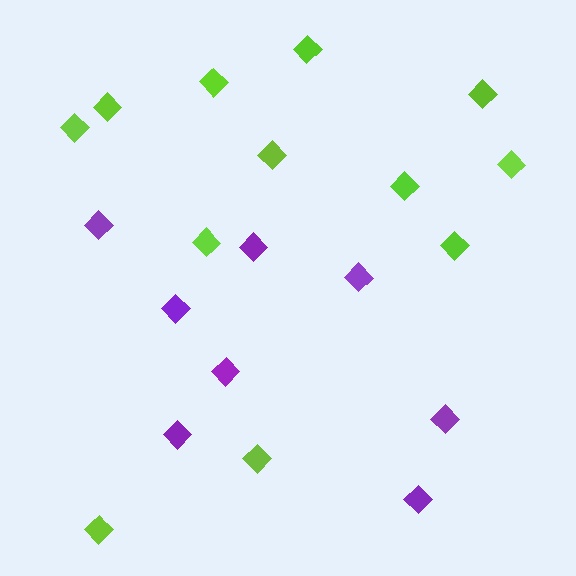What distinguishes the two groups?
There are 2 groups: one group of purple diamonds (8) and one group of lime diamonds (12).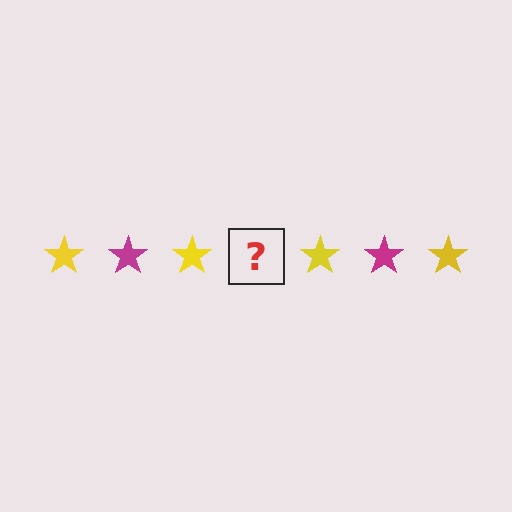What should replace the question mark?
The question mark should be replaced with a magenta star.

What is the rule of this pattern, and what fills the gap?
The rule is that the pattern cycles through yellow, magenta stars. The gap should be filled with a magenta star.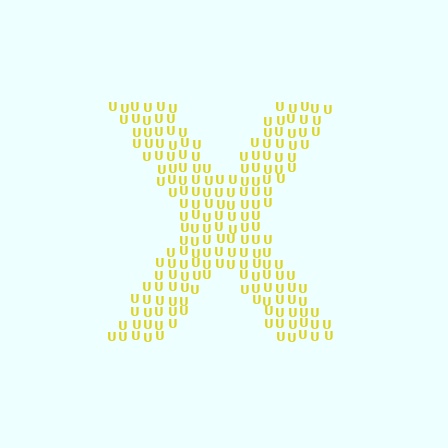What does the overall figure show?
The overall figure shows the letter X.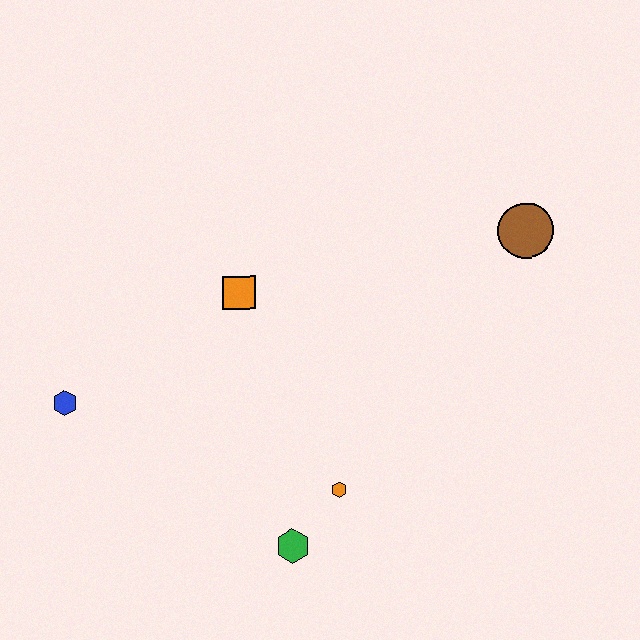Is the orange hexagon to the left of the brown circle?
Yes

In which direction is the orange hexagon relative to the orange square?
The orange hexagon is below the orange square.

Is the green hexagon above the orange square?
No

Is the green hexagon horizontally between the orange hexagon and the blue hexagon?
Yes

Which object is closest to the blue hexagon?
The orange square is closest to the blue hexagon.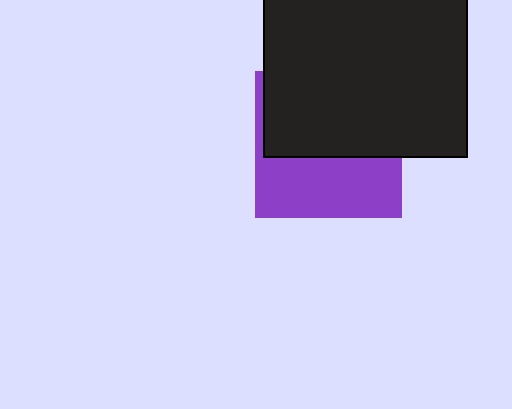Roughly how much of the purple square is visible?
A small part of it is visible (roughly 44%).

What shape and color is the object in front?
The object in front is a black square.